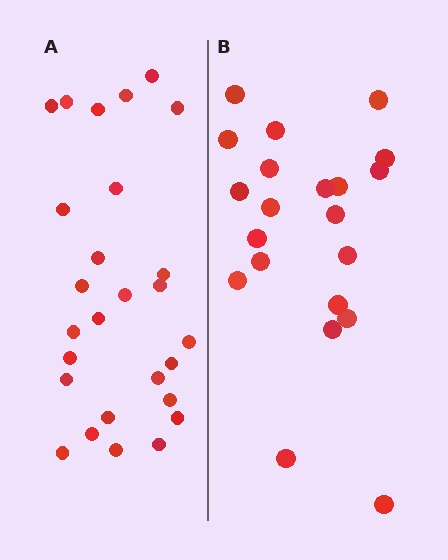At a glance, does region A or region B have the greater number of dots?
Region A (the left region) has more dots.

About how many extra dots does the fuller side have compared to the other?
Region A has about 6 more dots than region B.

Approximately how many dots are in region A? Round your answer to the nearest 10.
About 30 dots. (The exact count is 27, which rounds to 30.)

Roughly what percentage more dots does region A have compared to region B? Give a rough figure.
About 30% more.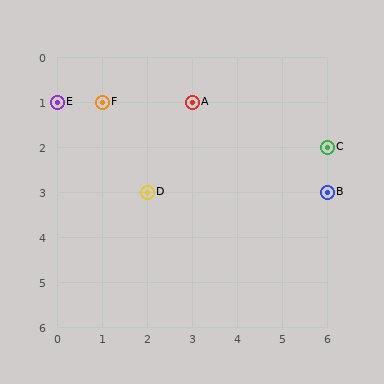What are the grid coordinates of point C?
Point C is at grid coordinates (6, 2).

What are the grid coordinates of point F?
Point F is at grid coordinates (1, 1).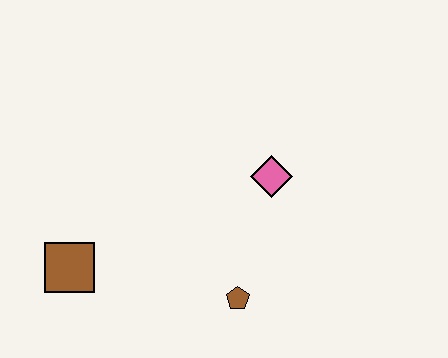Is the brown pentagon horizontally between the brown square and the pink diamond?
Yes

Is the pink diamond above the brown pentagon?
Yes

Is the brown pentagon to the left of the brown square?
No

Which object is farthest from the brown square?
The pink diamond is farthest from the brown square.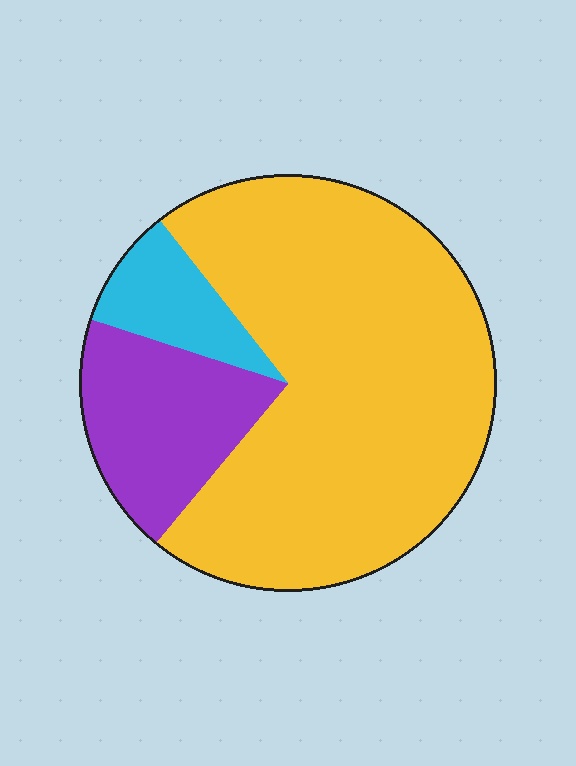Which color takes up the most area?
Yellow, at roughly 70%.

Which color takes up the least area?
Cyan, at roughly 10%.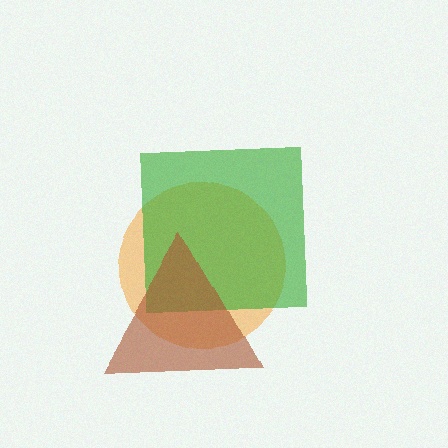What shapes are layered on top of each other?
The layered shapes are: an orange circle, a green square, a brown triangle.